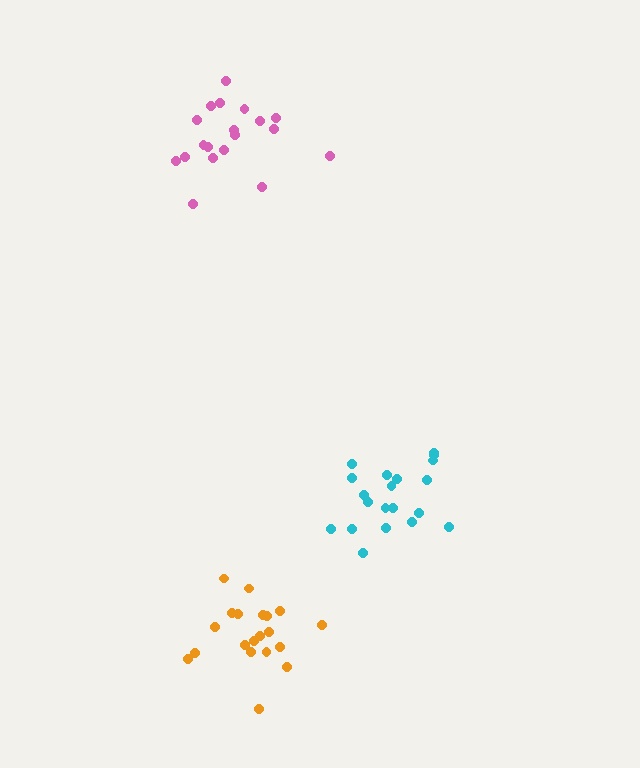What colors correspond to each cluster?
The clusters are colored: pink, orange, cyan.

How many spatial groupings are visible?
There are 3 spatial groupings.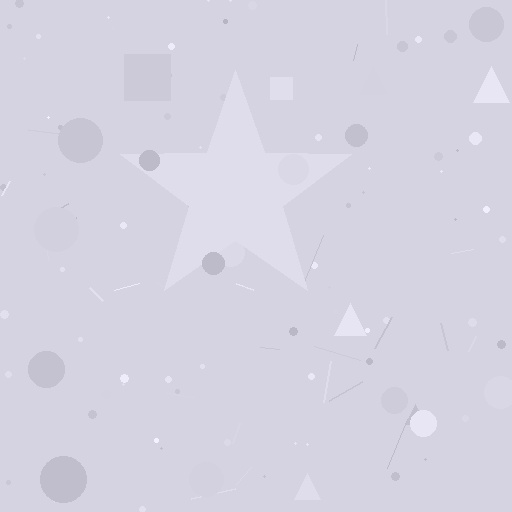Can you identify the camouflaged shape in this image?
The camouflaged shape is a star.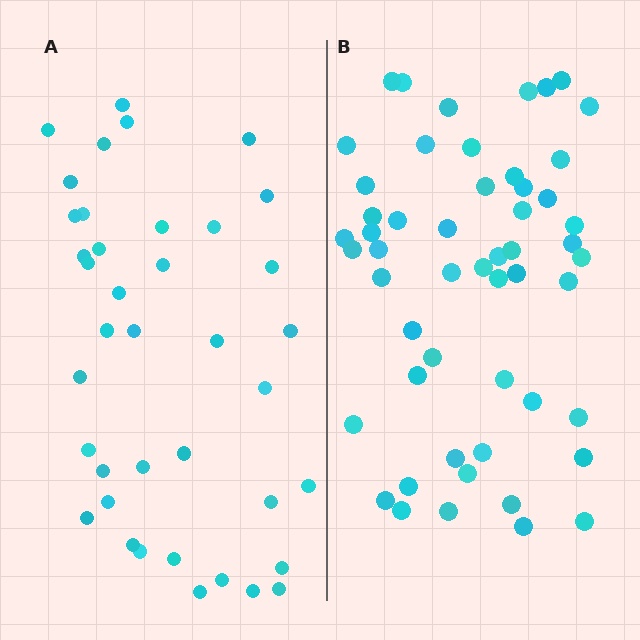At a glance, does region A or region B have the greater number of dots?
Region B (the right region) has more dots.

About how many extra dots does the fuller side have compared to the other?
Region B has approximately 15 more dots than region A.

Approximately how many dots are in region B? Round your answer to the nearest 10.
About 50 dots. (The exact count is 53, which rounds to 50.)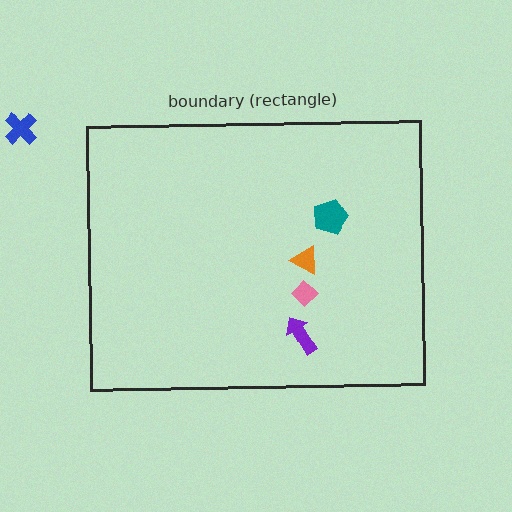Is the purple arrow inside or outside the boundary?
Inside.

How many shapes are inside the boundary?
4 inside, 1 outside.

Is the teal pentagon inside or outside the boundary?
Inside.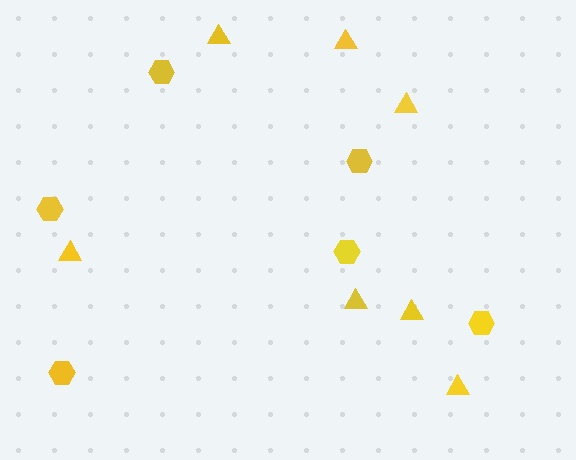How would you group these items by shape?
There are 2 groups: one group of hexagons (6) and one group of triangles (7).